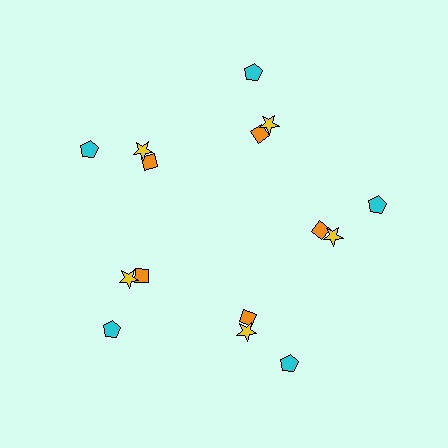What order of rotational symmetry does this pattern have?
This pattern has 5-fold rotational symmetry.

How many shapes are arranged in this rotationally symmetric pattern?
There are 15 shapes, arranged in 5 groups of 3.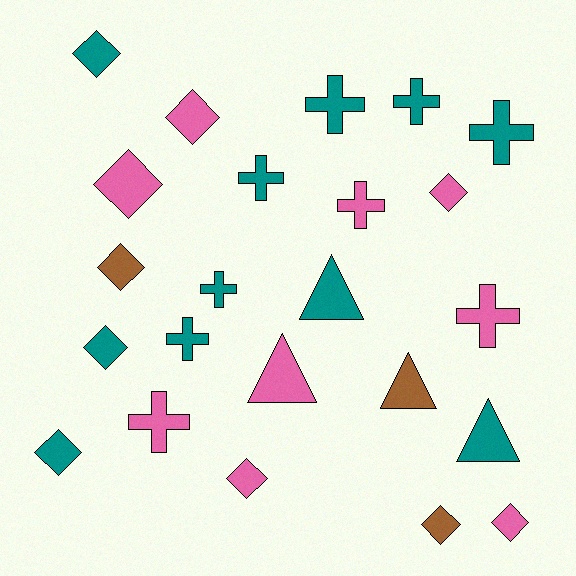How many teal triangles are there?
There are 2 teal triangles.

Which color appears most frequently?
Teal, with 11 objects.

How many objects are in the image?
There are 23 objects.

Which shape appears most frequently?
Diamond, with 10 objects.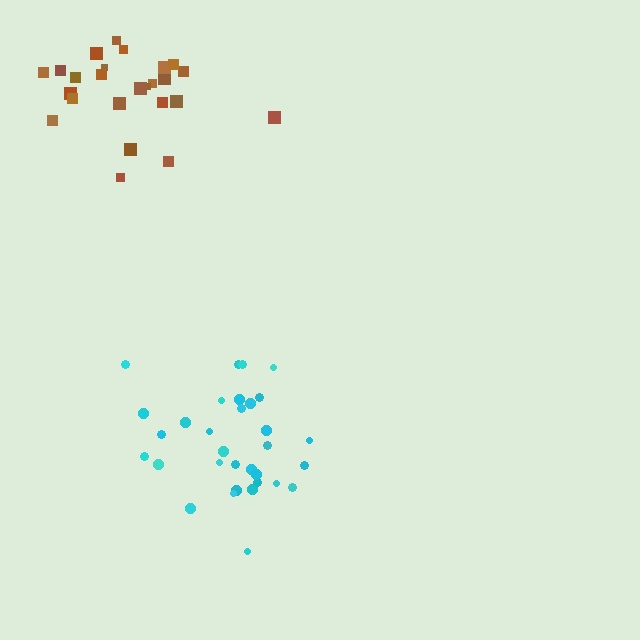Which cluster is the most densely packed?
Cyan.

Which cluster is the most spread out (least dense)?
Brown.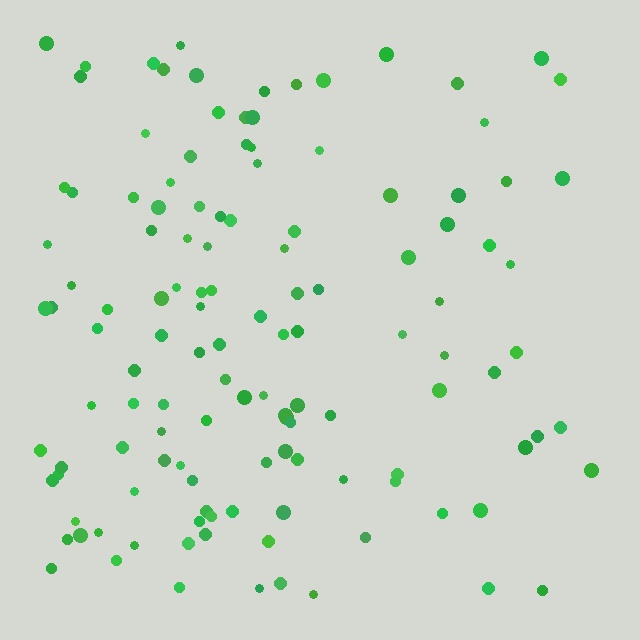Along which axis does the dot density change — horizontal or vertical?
Horizontal.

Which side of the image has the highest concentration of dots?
The left.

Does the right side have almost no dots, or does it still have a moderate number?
Still a moderate number, just noticeably fewer than the left.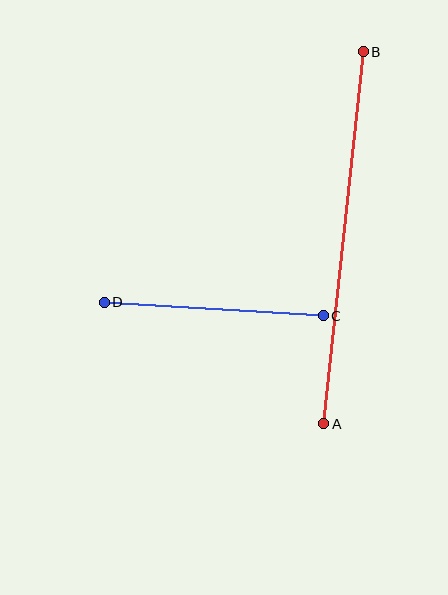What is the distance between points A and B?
The distance is approximately 374 pixels.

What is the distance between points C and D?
The distance is approximately 220 pixels.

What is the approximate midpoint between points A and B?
The midpoint is at approximately (343, 238) pixels.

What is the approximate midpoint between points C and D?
The midpoint is at approximately (214, 309) pixels.